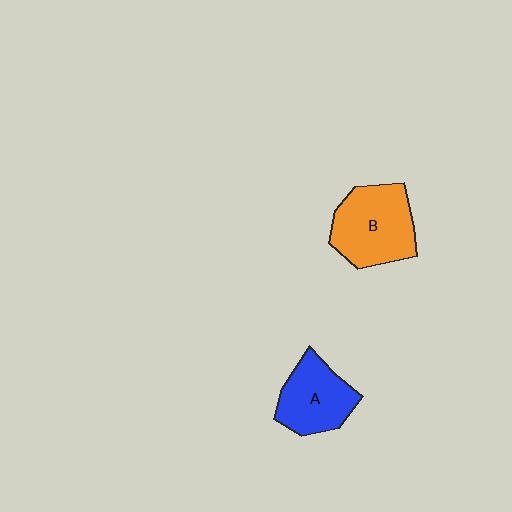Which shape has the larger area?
Shape B (orange).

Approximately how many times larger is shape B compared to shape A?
Approximately 1.3 times.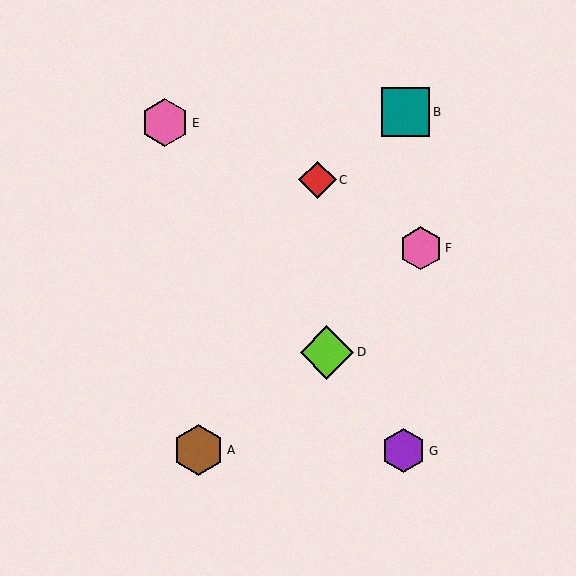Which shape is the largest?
The lime diamond (labeled D) is the largest.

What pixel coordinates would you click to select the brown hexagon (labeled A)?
Click at (198, 450) to select the brown hexagon A.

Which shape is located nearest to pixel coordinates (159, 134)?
The pink hexagon (labeled E) at (165, 123) is nearest to that location.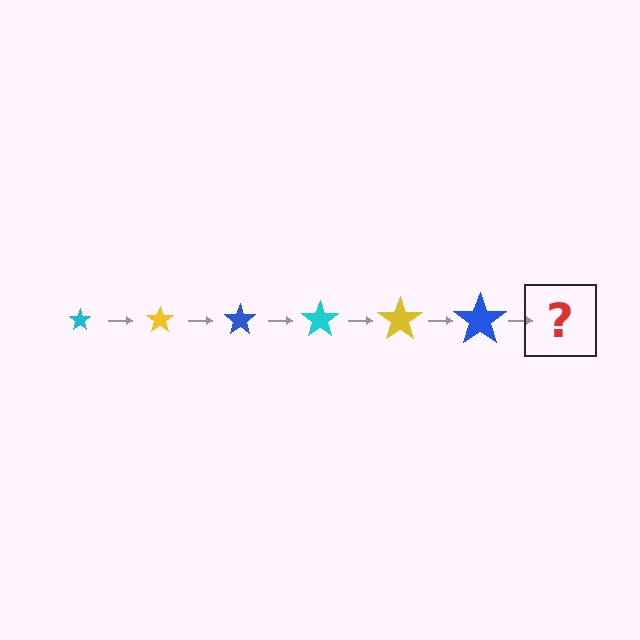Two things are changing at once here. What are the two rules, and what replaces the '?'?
The two rules are that the star grows larger each step and the color cycles through cyan, yellow, and blue. The '?' should be a cyan star, larger than the previous one.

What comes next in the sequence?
The next element should be a cyan star, larger than the previous one.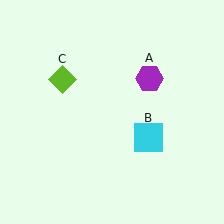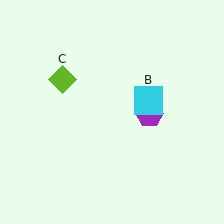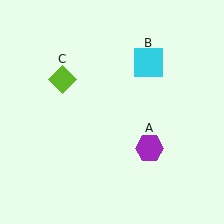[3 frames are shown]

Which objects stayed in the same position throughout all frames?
Lime diamond (object C) remained stationary.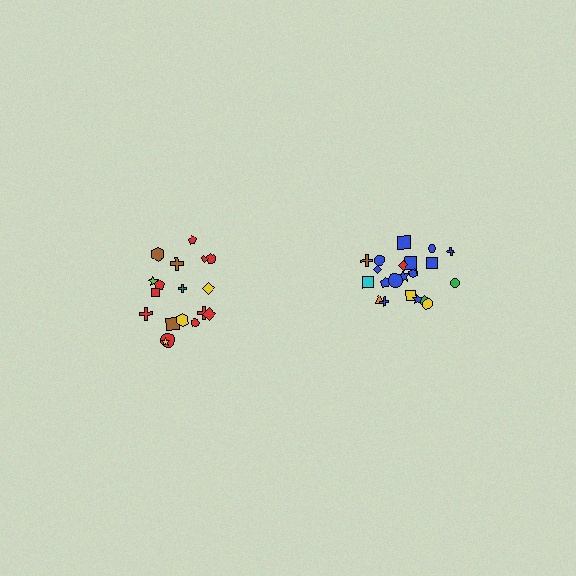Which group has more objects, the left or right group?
The right group.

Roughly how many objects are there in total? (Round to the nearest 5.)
Roughly 40 objects in total.